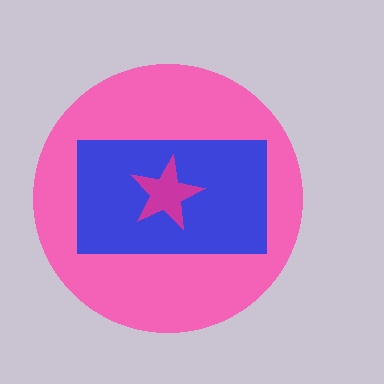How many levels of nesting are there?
3.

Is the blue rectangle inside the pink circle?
Yes.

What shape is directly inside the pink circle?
The blue rectangle.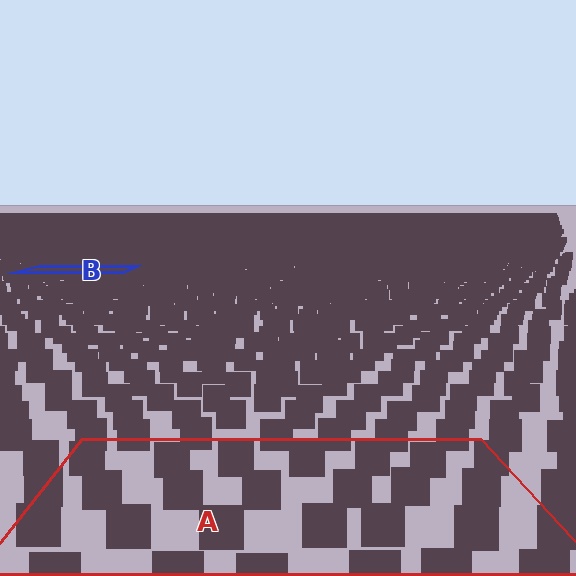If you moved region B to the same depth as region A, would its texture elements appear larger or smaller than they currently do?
They would appear larger. At a closer depth, the same texture elements are projected at a bigger on-screen size.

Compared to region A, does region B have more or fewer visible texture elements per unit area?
Region B has more texture elements per unit area — they are packed more densely because it is farther away.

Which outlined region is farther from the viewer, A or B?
Region B is farther from the viewer — the texture elements inside it appear smaller and more densely packed.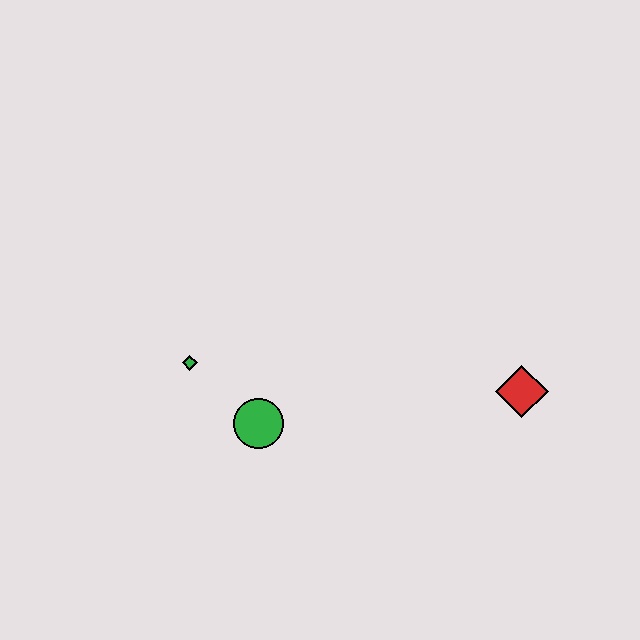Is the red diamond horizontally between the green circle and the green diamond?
No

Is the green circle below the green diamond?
Yes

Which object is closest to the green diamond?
The green circle is closest to the green diamond.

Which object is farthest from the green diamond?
The red diamond is farthest from the green diamond.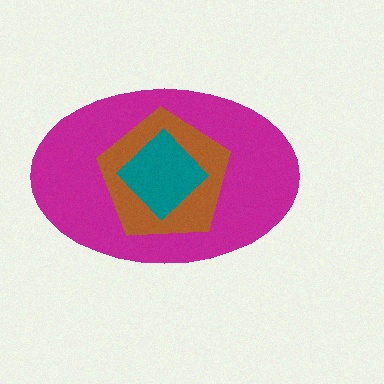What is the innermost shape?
The teal diamond.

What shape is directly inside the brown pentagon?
The teal diamond.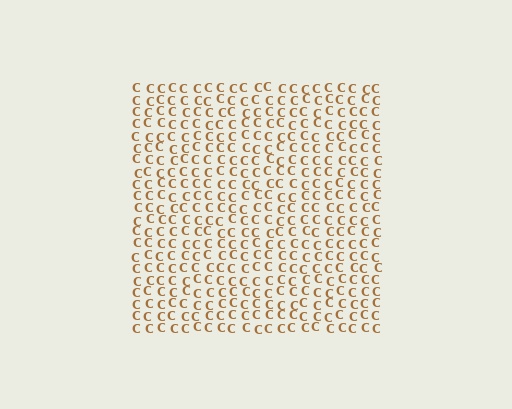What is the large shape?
The large shape is a square.